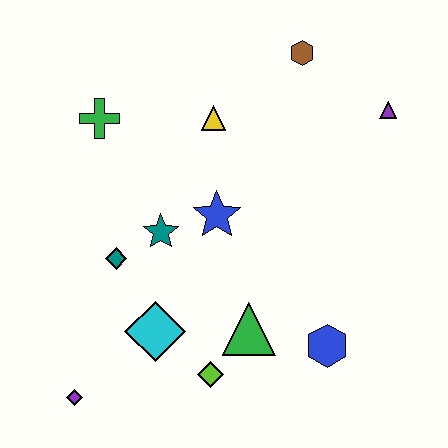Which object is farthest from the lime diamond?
The brown hexagon is farthest from the lime diamond.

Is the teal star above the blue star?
No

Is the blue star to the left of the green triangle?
Yes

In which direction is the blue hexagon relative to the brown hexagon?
The blue hexagon is below the brown hexagon.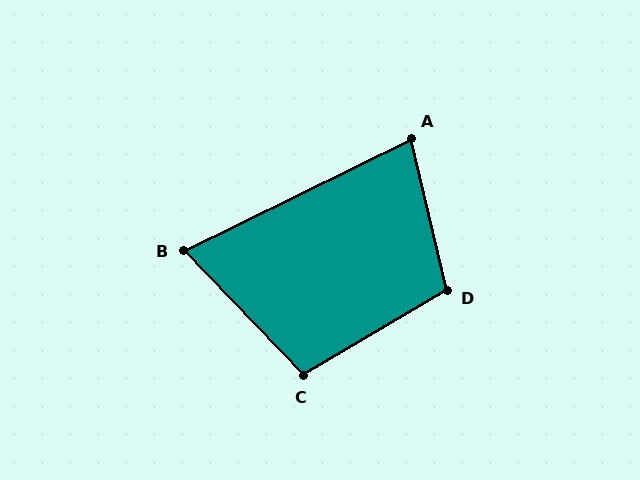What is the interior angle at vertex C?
Approximately 103 degrees (obtuse).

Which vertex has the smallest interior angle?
B, at approximately 72 degrees.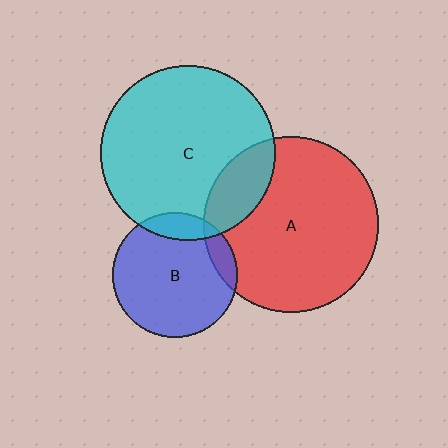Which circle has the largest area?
Circle A (red).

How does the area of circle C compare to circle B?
Approximately 2.0 times.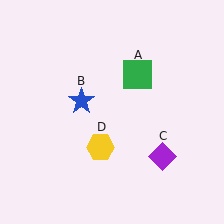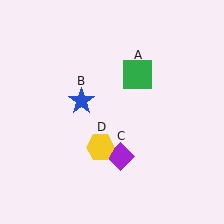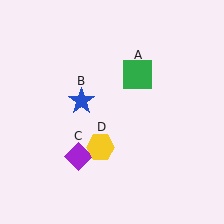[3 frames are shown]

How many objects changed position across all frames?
1 object changed position: purple diamond (object C).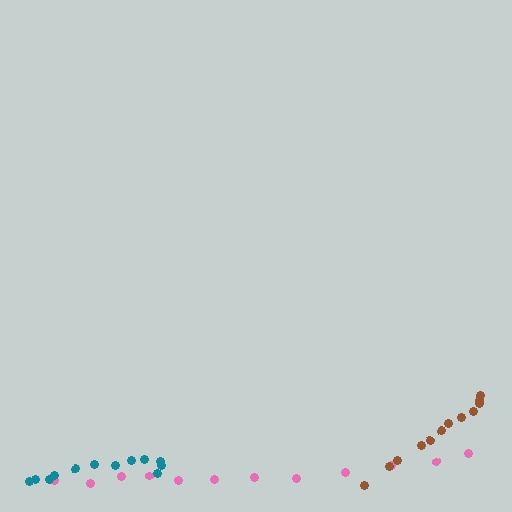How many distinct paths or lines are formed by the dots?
There are 3 distinct paths.